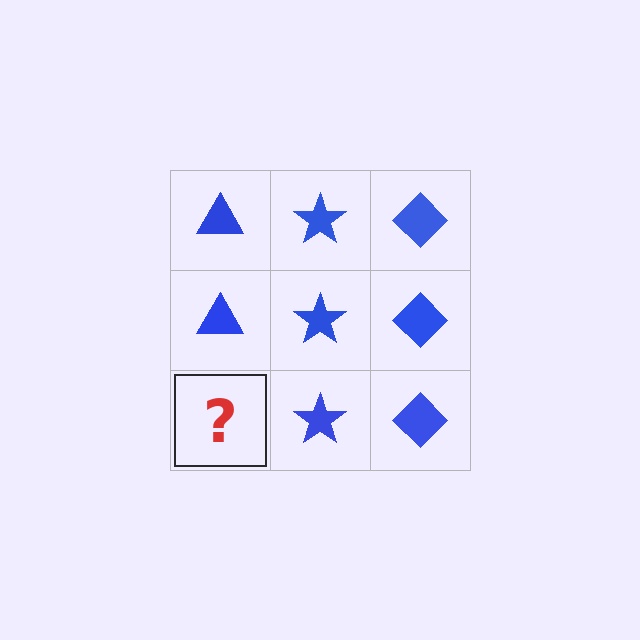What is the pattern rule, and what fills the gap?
The rule is that each column has a consistent shape. The gap should be filled with a blue triangle.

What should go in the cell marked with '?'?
The missing cell should contain a blue triangle.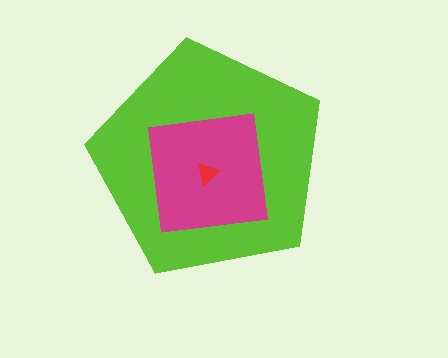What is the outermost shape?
The lime pentagon.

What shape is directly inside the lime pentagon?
The magenta square.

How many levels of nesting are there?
3.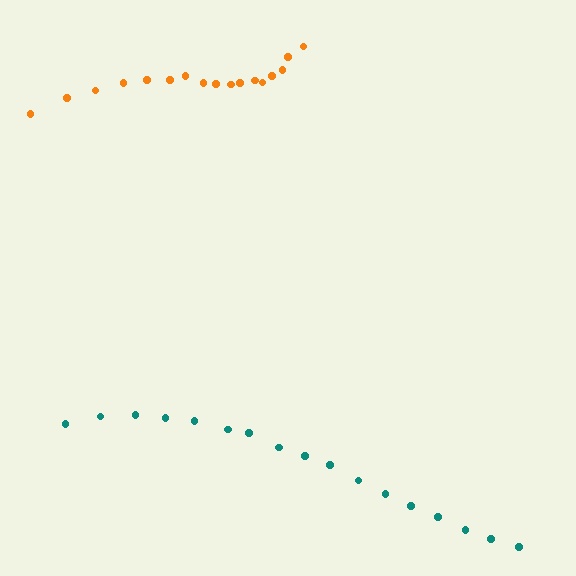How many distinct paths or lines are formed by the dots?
There are 2 distinct paths.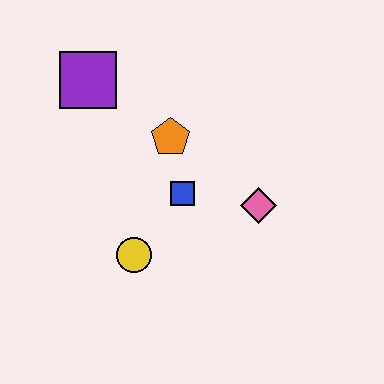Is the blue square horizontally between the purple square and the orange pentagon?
No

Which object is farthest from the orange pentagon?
The yellow circle is farthest from the orange pentagon.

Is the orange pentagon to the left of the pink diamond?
Yes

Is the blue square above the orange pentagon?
No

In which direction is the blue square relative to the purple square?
The blue square is below the purple square.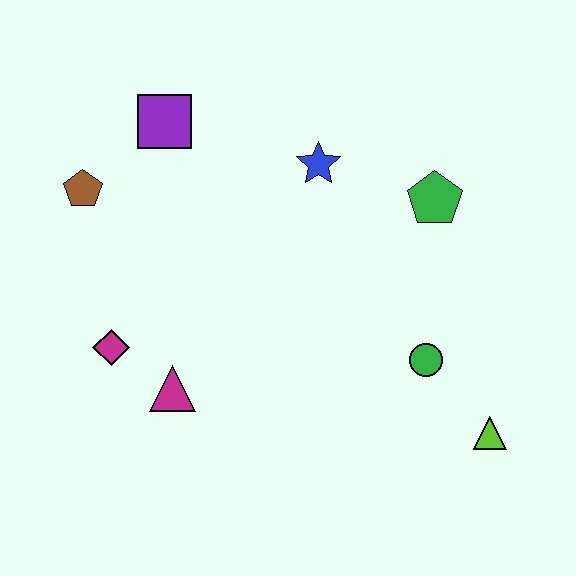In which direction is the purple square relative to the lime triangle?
The purple square is to the left of the lime triangle.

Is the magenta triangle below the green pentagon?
Yes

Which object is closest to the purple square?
The brown pentagon is closest to the purple square.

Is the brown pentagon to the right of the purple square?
No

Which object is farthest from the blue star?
The lime triangle is farthest from the blue star.